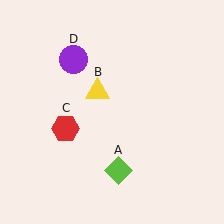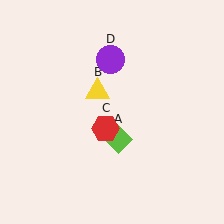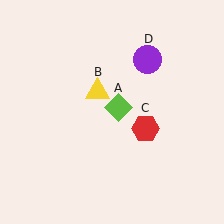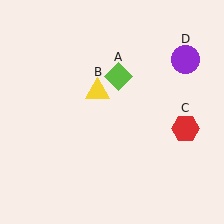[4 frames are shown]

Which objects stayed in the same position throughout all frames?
Yellow triangle (object B) remained stationary.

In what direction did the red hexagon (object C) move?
The red hexagon (object C) moved right.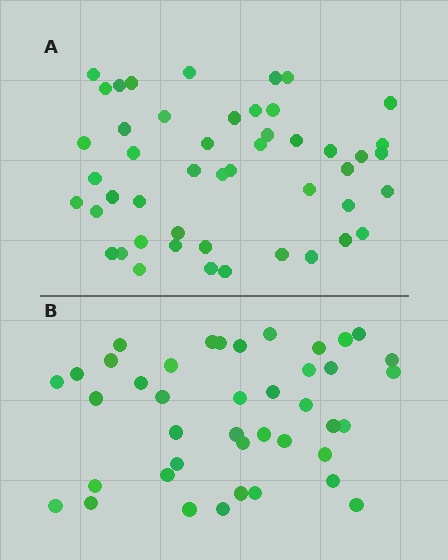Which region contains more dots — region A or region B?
Region A (the top region) has more dots.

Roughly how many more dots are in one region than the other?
Region A has roughly 8 or so more dots than region B.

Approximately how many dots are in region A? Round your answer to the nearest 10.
About 50 dots. (The exact count is 48, which rounds to 50.)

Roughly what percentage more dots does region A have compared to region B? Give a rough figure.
About 15% more.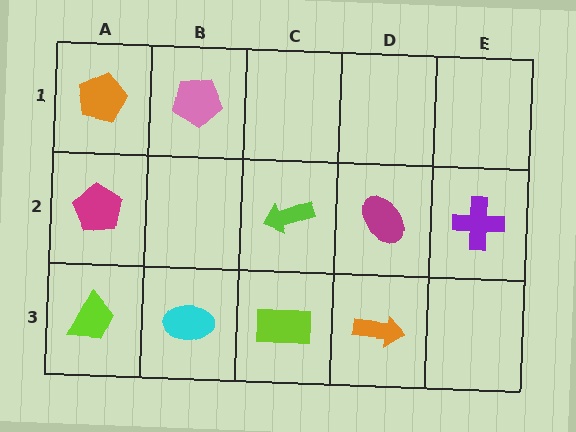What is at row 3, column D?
An orange arrow.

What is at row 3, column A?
A lime trapezoid.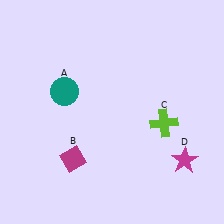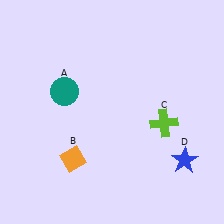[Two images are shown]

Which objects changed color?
B changed from magenta to orange. D changed from magenta to blue.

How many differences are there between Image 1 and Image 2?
There are 2 differences between the two images.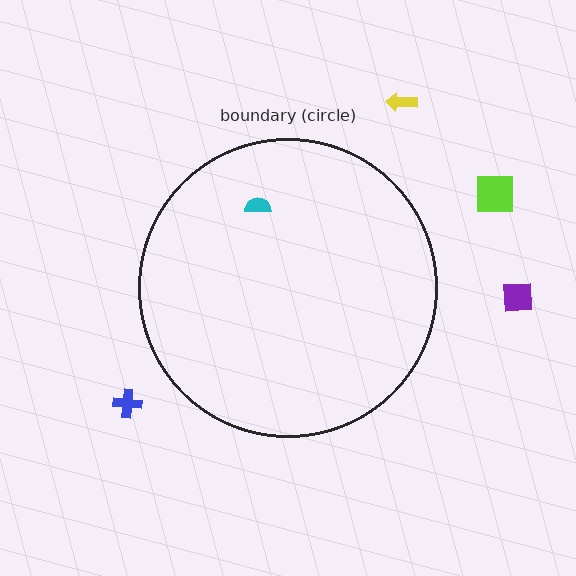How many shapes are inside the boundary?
1 inside, 4 outside.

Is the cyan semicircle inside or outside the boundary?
Inside.